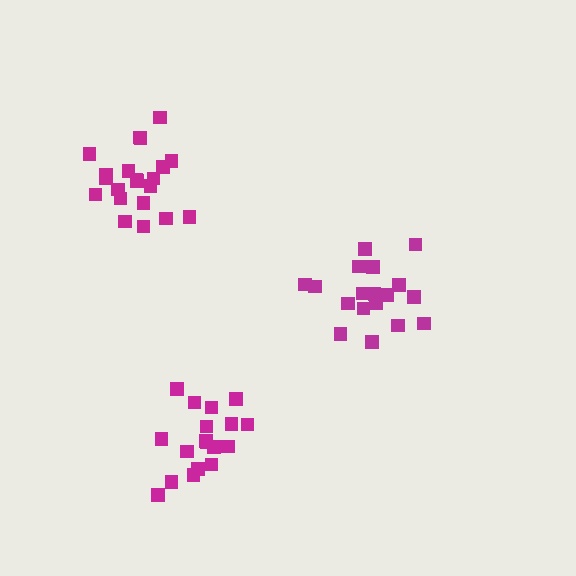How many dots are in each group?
Group 1: 18 dots, Group 2: 21 dots, Group 3: 18 dots (57 total).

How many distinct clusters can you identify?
There are 3 distinct clusters.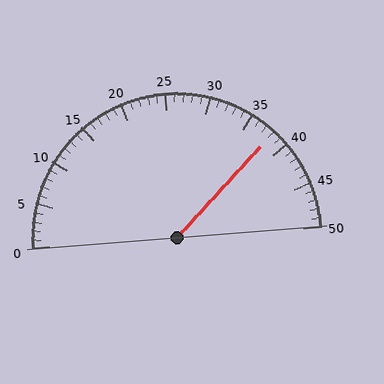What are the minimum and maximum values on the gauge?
The gauge ranges from 0 to 50.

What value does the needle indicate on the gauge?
The needle indicates approximately 38.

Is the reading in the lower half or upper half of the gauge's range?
The reading is in the upper half of the range (0 to 50).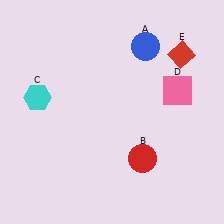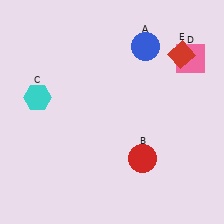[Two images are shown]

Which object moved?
The pink square (D) moved up.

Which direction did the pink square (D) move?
The pink square (D) moved up.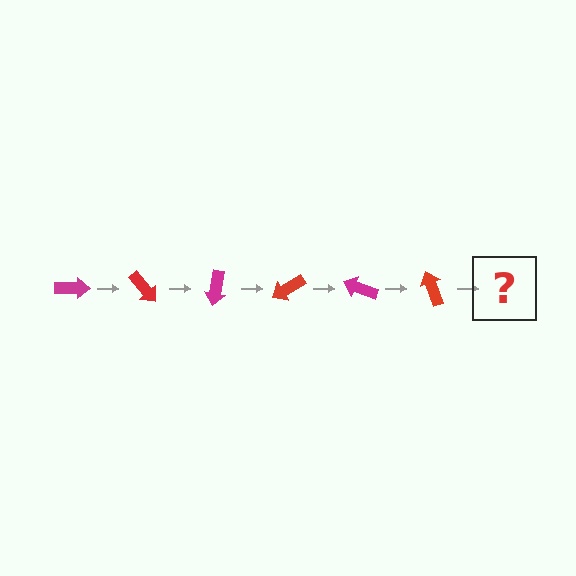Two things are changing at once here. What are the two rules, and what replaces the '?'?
The two rules are that it rotates 50 degrees each step and the color cycles through magenta and red. The '?' should be a magenta arrow, rotated 300 degrees from the start.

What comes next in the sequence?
The next element should be a magenta arrow, rotated 300 degrees from the start.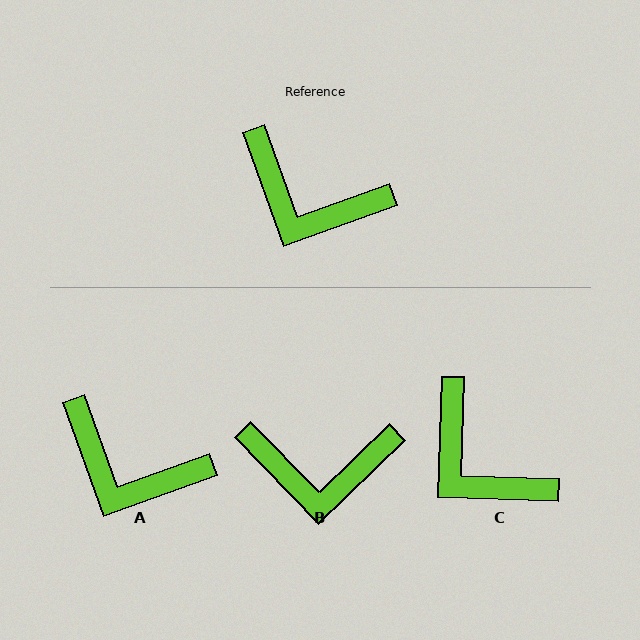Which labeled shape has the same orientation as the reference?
A.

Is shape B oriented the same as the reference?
No, it is off by about 24 degrees.